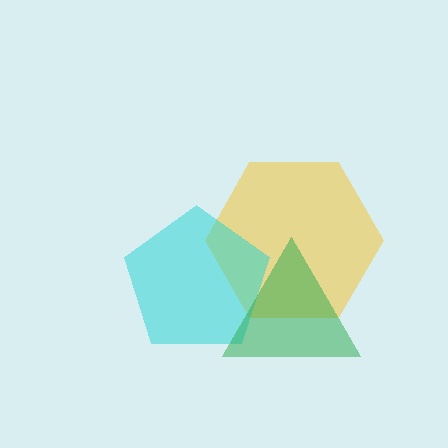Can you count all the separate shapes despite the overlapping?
Yes, there are 3 separate shapes.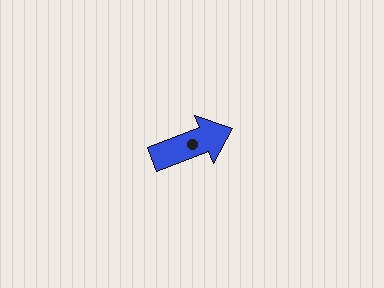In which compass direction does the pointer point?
East.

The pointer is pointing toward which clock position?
Roughly 2 o'clock.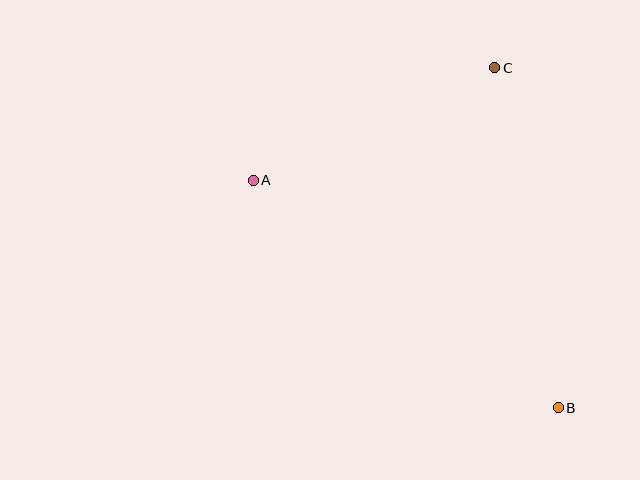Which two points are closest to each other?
Points A and C are closest to each other.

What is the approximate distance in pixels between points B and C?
The distance between B and C is approximately 346 pixels.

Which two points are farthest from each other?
Points A and B are farthest from each other.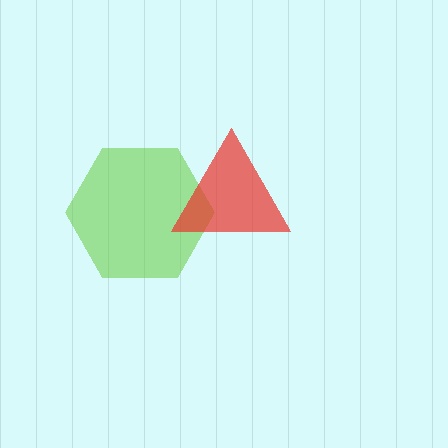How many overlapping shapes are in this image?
There are 2 overlapping shapes in the image.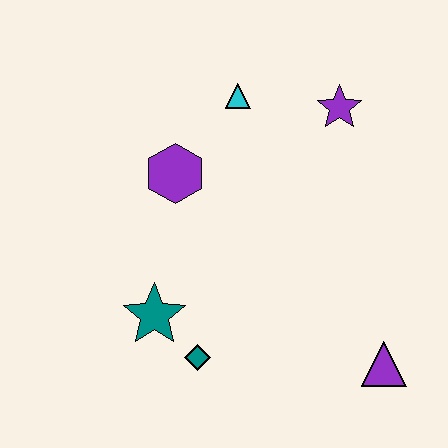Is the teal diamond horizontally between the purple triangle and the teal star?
Yes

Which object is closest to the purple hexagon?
The cyan triangle is closest to the purple hexagon.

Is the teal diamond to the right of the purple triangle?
No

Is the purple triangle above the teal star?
No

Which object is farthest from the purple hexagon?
The purple triangle is farthest from the purple hexagon.